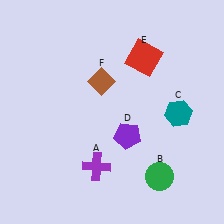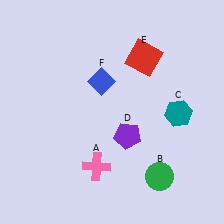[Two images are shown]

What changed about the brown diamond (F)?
In Image 1, F is brown. In Image 2, it changed to blue.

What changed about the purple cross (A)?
In Image 1, A is purple. In Image 2, it changed to pink.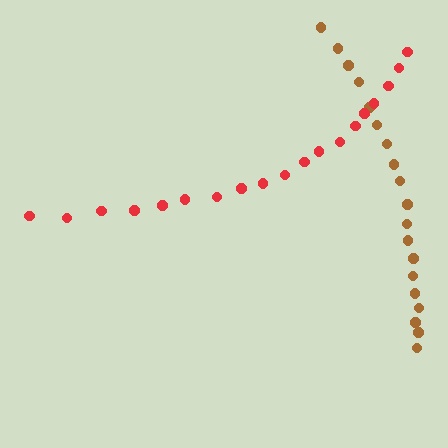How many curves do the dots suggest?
There are 2 distinct paths.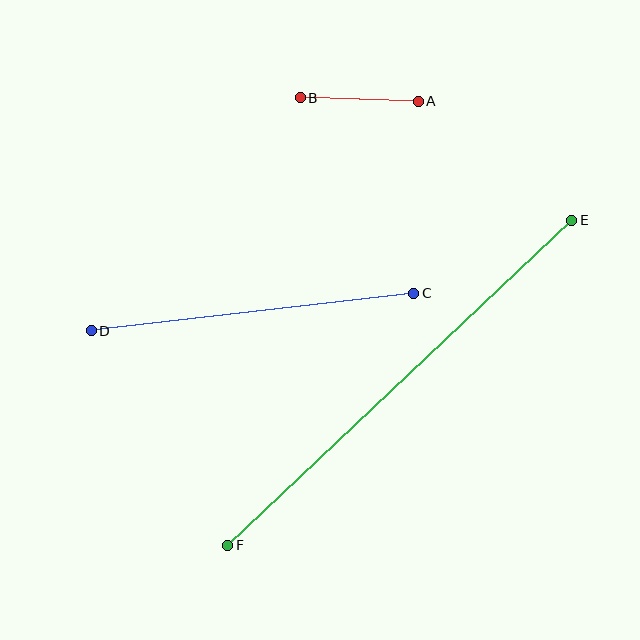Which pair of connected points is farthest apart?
Points E and F are farthest apart.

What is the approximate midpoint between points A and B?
The midpoint is at approximately (359, 100) pixels.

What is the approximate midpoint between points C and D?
The midpoint is at approximately (252, 312) pixels.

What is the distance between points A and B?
The distance is approximately 118 pixels.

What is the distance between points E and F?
The distance is approximately 473 pixels.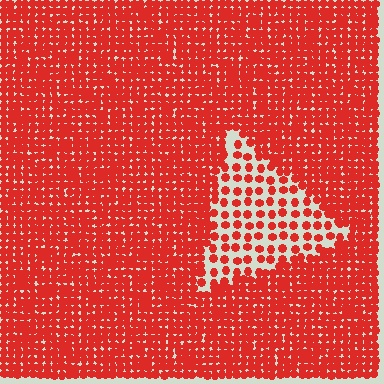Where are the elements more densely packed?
The elements are more densely packed outside the triangle boundary.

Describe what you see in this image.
The image contains small red elements arranged at two different densities. A triangle-shaped region is visible where the elements are less densely packed than the surrounding area.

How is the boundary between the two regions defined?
The boundary is defined by a change in element density (approximately 2.5x ratio). All elements are the same color, size, and shape.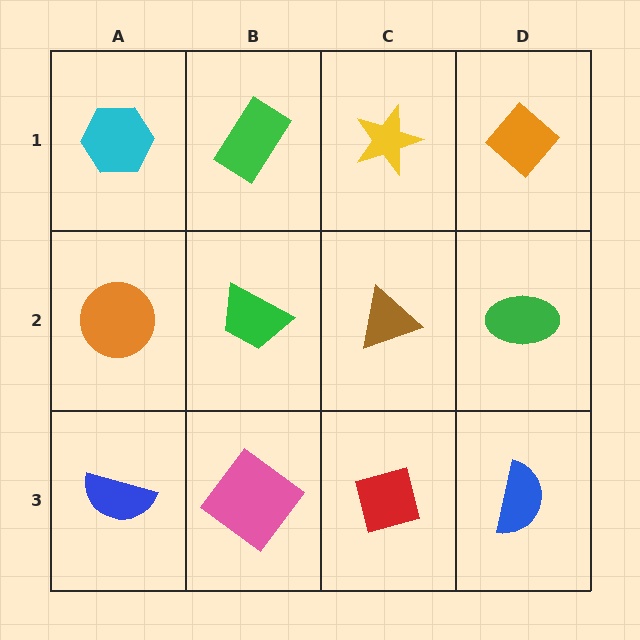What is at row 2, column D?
A green ellipse.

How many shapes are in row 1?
4 shapes.